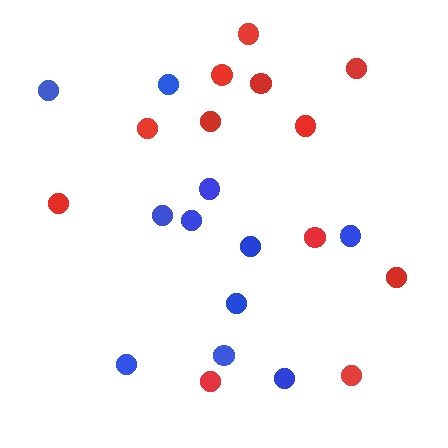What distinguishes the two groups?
There are 2 groups: one group of red circles (12) and one group of blue circles (11).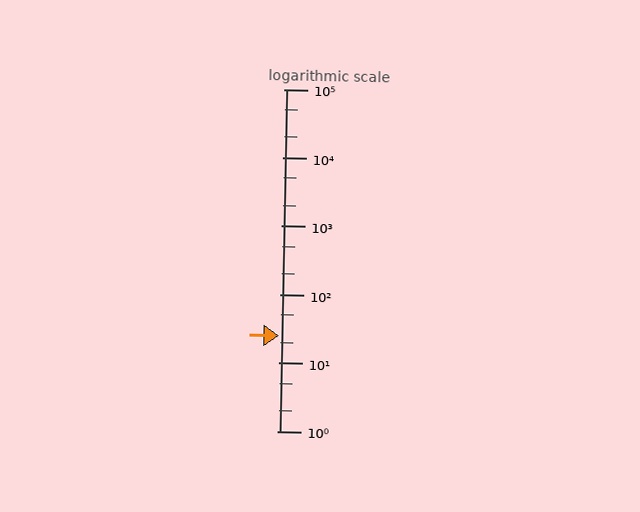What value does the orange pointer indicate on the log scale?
The pointer indicates approximately 25.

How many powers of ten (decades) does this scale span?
The scale spans 5 decades, from 1 to 100000.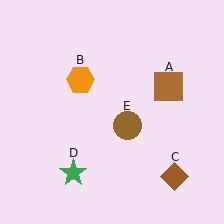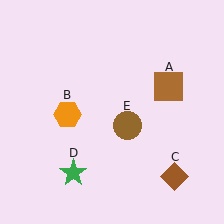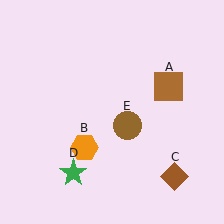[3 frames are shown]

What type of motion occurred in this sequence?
The orange hexagon (object B) rotated counterclockwise around the center of the scene.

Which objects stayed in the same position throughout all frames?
Brown square (object A) and brown diamond (object C) and green star (object D) and brown circle (object E) remained stationary.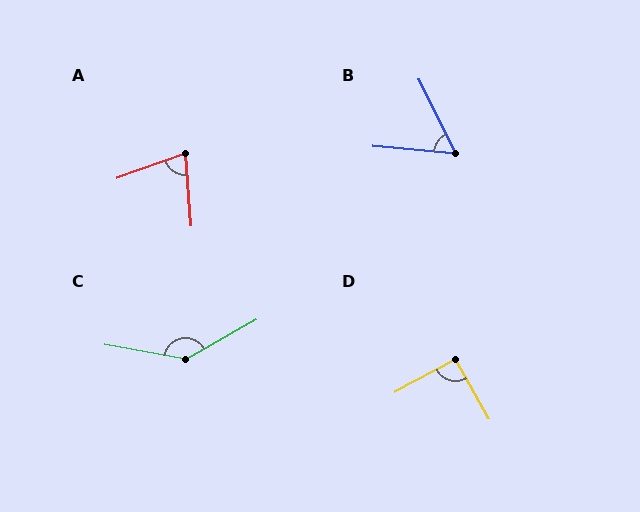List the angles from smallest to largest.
B (59°), A (75°), D (92°), C (140°).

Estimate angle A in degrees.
Approximately 75 degrees.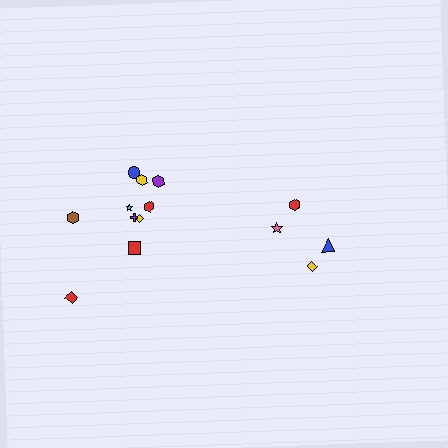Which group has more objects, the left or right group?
The left group.